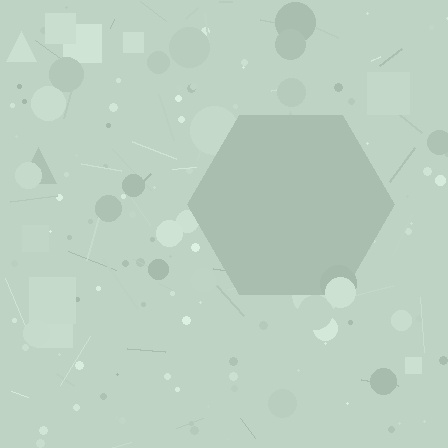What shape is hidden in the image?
A hexagon is hidden in the image.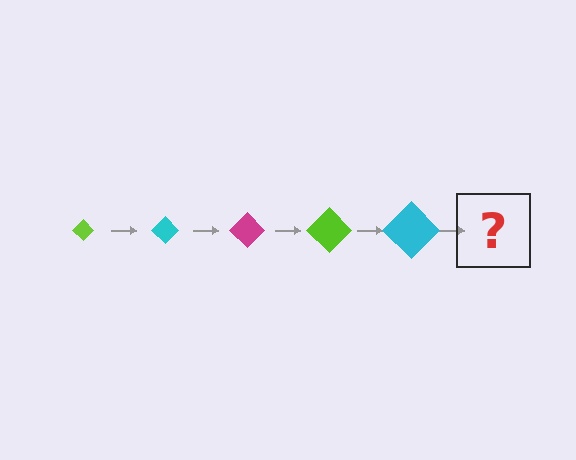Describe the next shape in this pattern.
It should be a magenta diamond, larger than the previous one.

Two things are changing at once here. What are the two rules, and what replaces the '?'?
The two rules are that the diamond grows larger each step and the color cycles through lime, cyan, and magenta. The '?' should be a magenta diamond, larger than the previous one.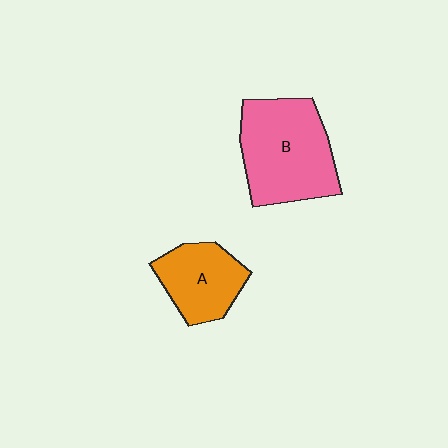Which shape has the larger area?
Shape B (pink).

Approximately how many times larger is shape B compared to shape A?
Approximately 1.6 times.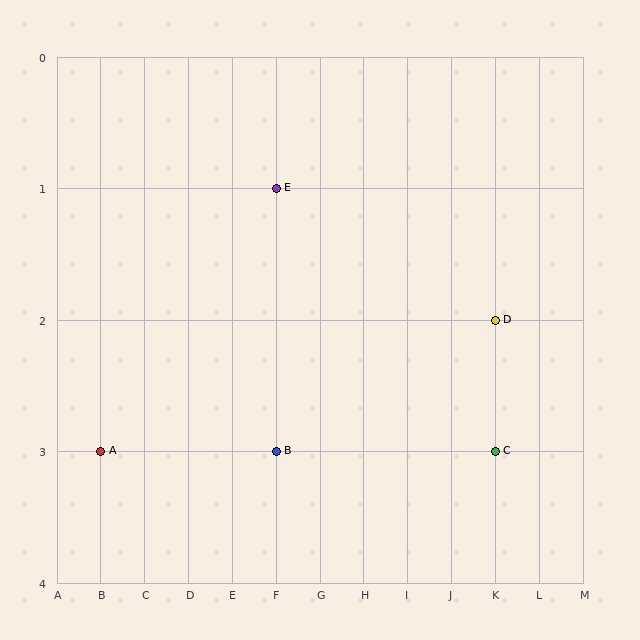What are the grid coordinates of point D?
Point D is at grid coordinates (K, 2).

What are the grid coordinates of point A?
Point A is at grid coordinates (B, 3).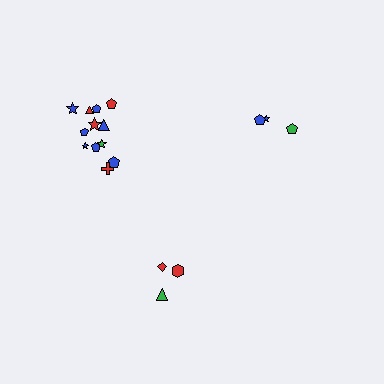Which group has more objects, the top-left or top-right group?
The top-left group.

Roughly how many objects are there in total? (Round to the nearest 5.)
Roughly 20 objects in total.